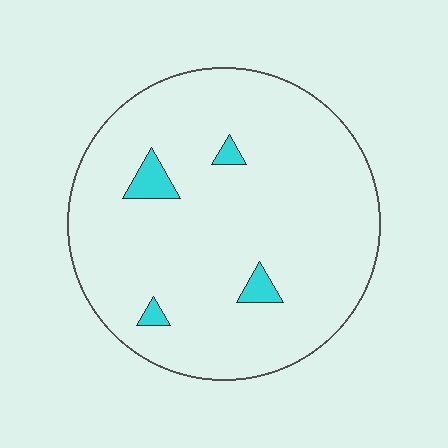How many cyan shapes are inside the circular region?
4.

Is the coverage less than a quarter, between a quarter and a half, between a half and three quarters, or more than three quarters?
Less than a quarter.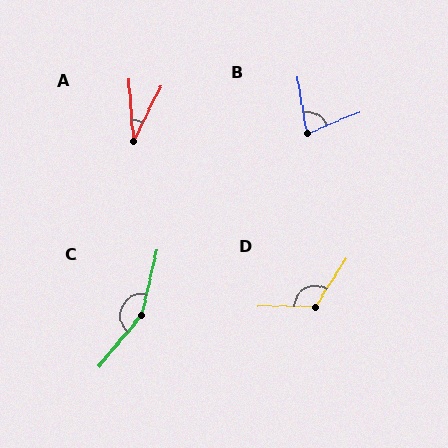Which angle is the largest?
C, at approximately 154 degrees.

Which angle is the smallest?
A, at approximately 30 degrees.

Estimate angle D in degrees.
Approximately 122 degrees.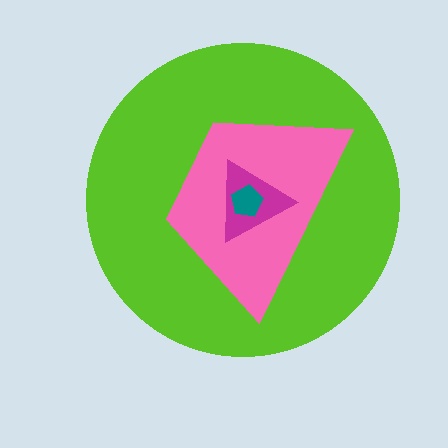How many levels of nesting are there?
4.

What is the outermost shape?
The lime circle.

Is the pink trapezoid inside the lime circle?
Yes.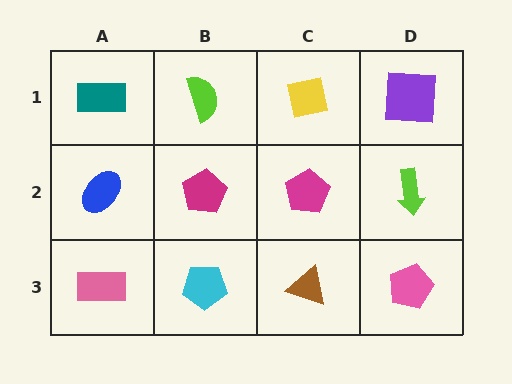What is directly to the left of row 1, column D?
A yellow square.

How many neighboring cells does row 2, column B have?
4.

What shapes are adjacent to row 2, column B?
A lime semicircle (row 1, column B), a cyan pentagon (row 3, column B), a blue ellipse (row 2, column A), a magenta pentagon (row 2, column C).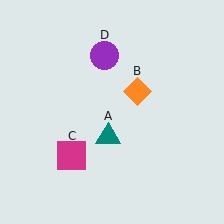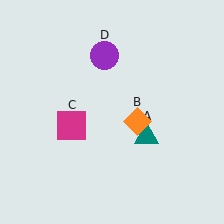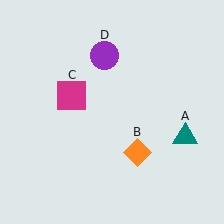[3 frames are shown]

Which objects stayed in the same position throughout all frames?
Purple circle (object D) remained stationary.